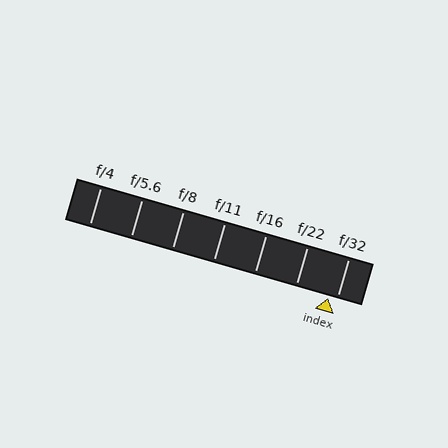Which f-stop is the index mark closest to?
The index mark is closest to f/32.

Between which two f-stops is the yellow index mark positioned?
The index mark is between f/22 and f/32.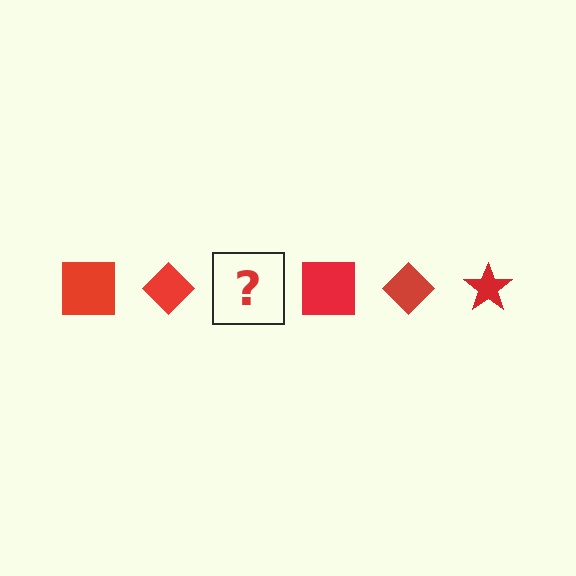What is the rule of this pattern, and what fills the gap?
The rule is that the pattern cycles through square, diamond, star shapes in red. The gap should be filled with a red star.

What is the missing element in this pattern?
The missing element is a red star.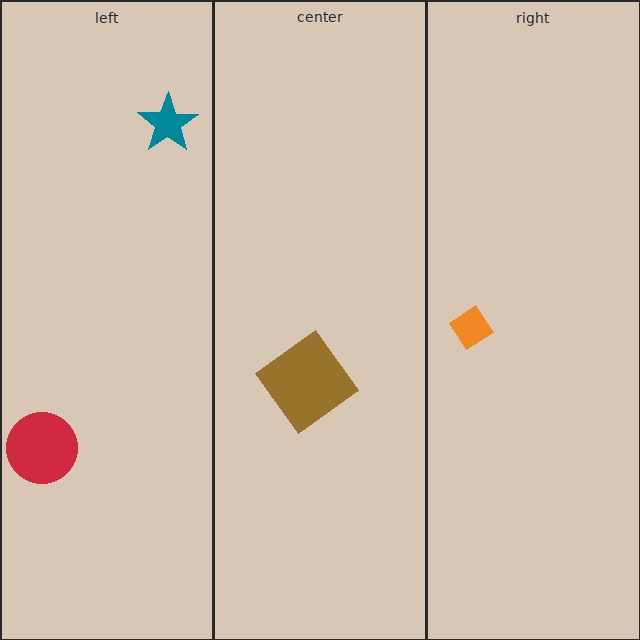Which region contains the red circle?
The left region.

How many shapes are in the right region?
1.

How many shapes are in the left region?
2.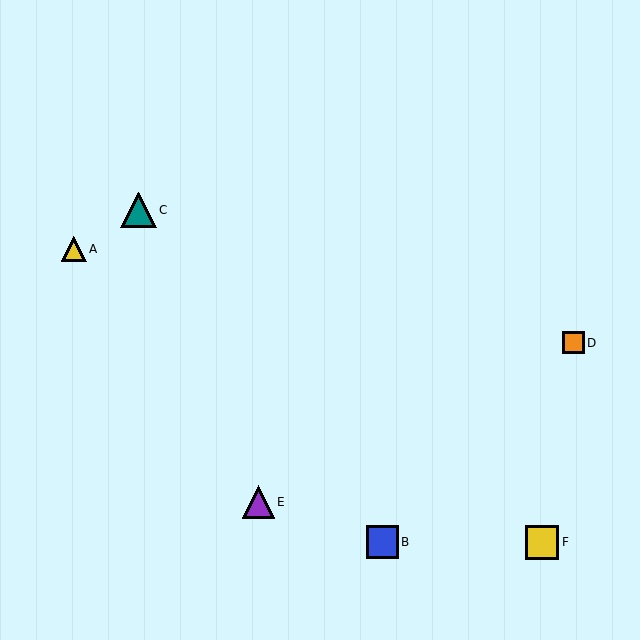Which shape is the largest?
The teal triangle (labeled C) is the largest.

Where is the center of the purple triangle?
The center of the purple triangle is at (258, 502).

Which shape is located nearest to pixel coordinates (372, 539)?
The blue square (labeled B) at (382, 542) is nearest to that location.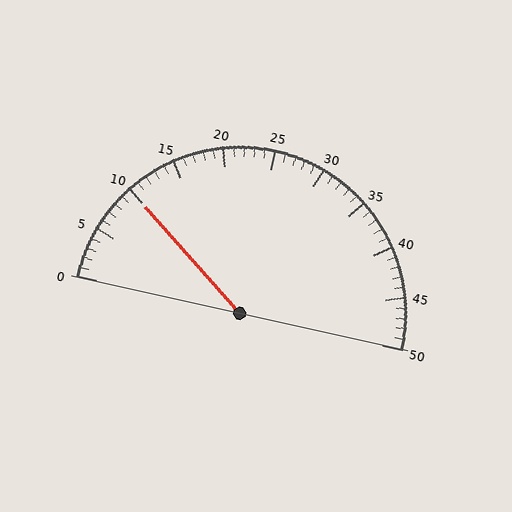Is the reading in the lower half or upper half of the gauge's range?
The reading is in the lower half of the range (0 to 50).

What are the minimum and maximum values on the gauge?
The gauge ranges from 0 to 50.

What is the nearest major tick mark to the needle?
The nearest major tick mark is 10.